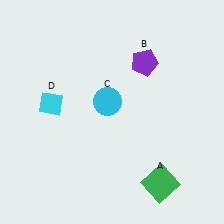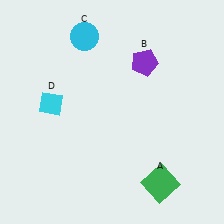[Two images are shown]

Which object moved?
The cyan circle (C) moved up.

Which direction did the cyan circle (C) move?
The cyan circle (C) moved up.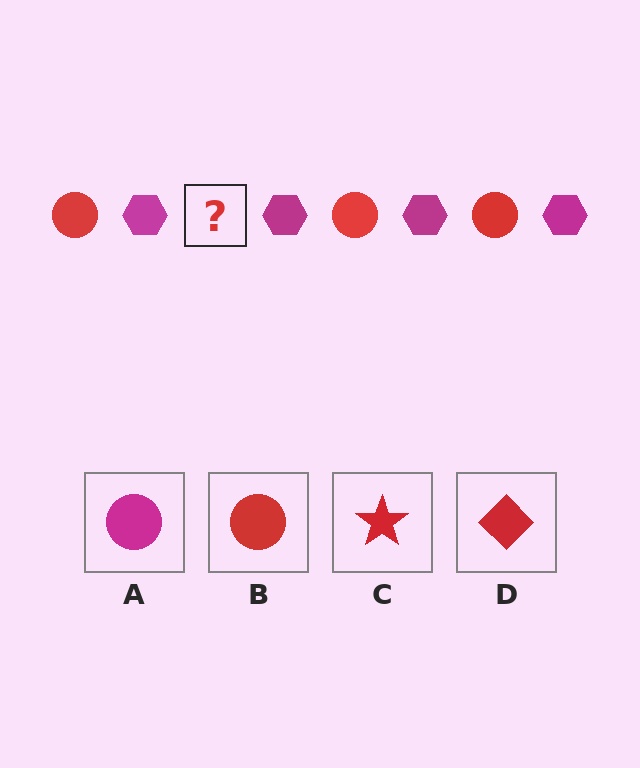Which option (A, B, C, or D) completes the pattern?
B.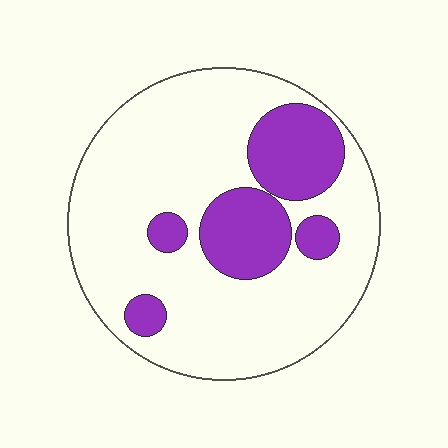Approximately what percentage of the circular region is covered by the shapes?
Approximately 25%.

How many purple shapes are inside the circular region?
5.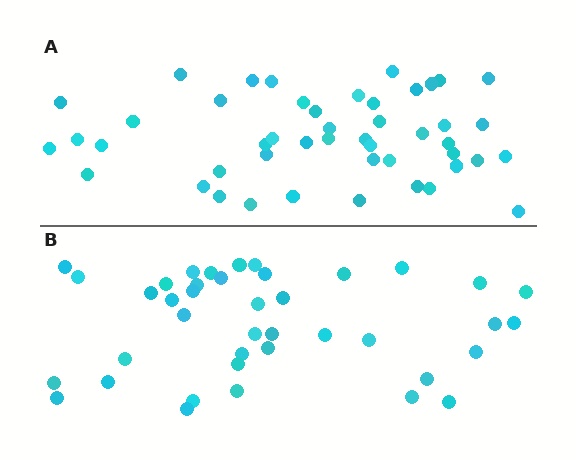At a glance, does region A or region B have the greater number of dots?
Region A (the top region) has more dots.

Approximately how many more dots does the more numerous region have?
Region A has roughly 8 or so more dots than region B.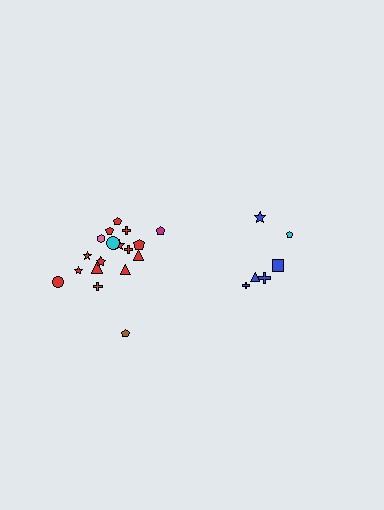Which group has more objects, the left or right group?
The left group.